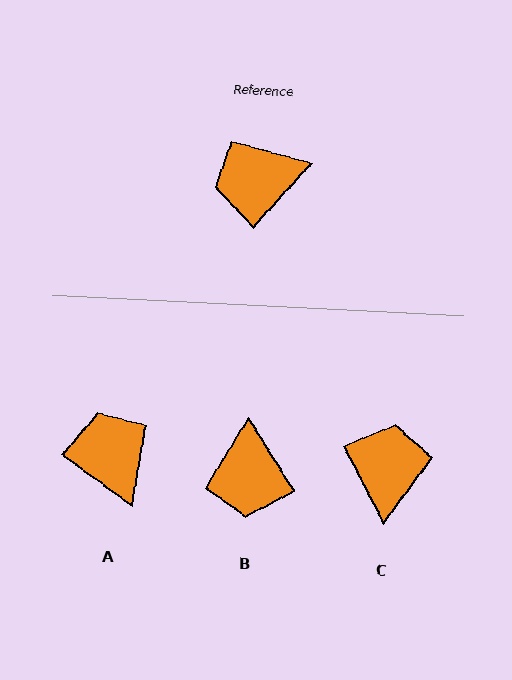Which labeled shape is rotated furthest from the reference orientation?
C, about 111 degrees away.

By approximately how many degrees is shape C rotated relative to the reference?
Approximately 111 degrees clockwise.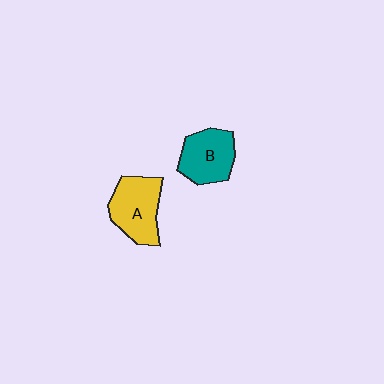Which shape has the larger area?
Shape A (yellow).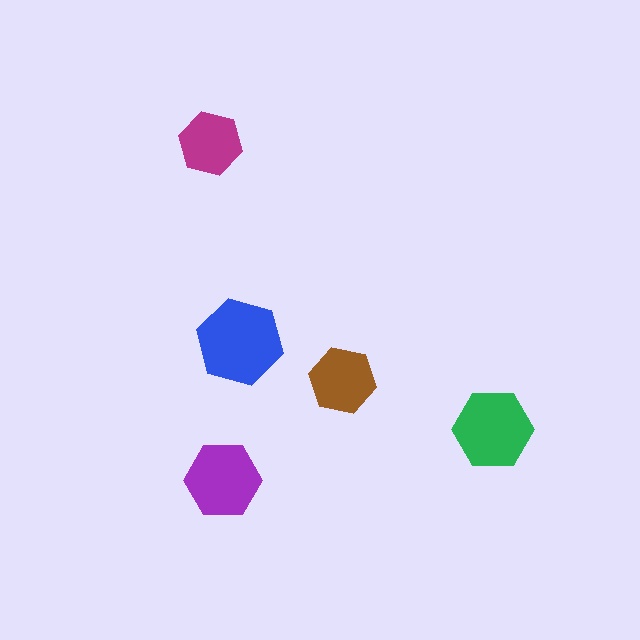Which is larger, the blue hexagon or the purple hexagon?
The blue one.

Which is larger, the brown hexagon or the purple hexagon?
The purple one.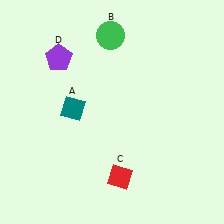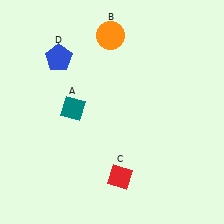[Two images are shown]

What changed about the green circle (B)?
In Image 1, B is green. In Image 2, it changed to orange.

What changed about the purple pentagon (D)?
In Image 1, D is purple. In Image 2, it changed to blue.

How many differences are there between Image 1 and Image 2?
There are 2 differences between the two images.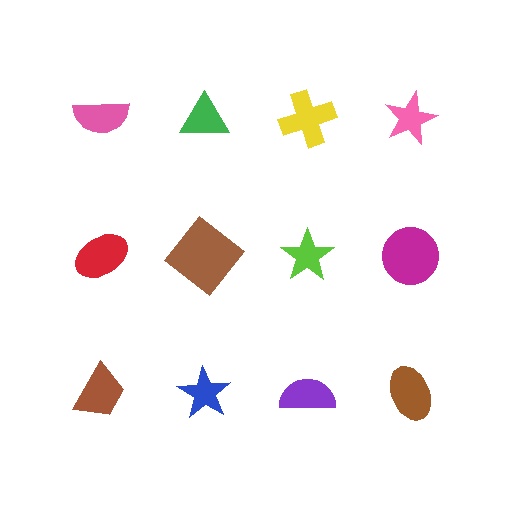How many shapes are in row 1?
4 shapes.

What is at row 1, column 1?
A pink semicircle.